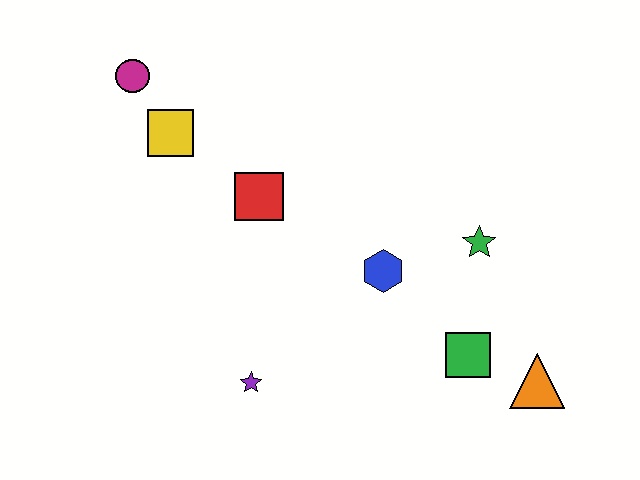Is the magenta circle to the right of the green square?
No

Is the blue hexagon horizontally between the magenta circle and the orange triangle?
Yes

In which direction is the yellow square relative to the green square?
The yellow square is to the left of the green square.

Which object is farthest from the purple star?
The magenta circle is farthest from the purple star.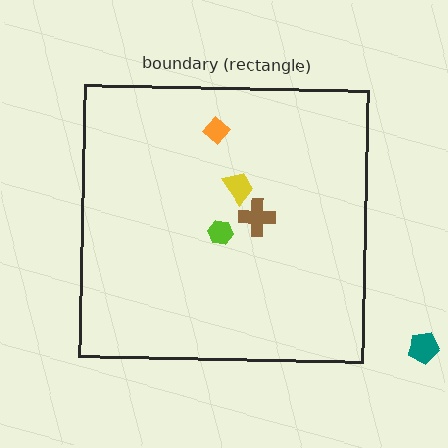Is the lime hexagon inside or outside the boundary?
Inside.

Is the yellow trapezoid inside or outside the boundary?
Inside.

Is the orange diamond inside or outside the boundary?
Inside.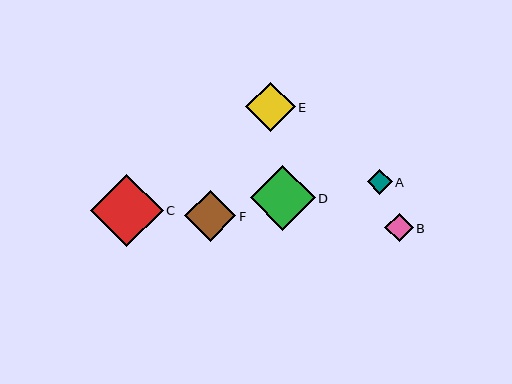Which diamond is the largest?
Diamond C is the largest with a size of approximately 73 pixels.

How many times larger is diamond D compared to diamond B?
Diamond D is approximately 2.3 times the size of diamond B.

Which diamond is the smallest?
Diamond A is the smallest with a size of approximately 25 pixels.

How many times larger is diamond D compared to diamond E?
Diamond D is approximately 1.3 times the size of diamond E.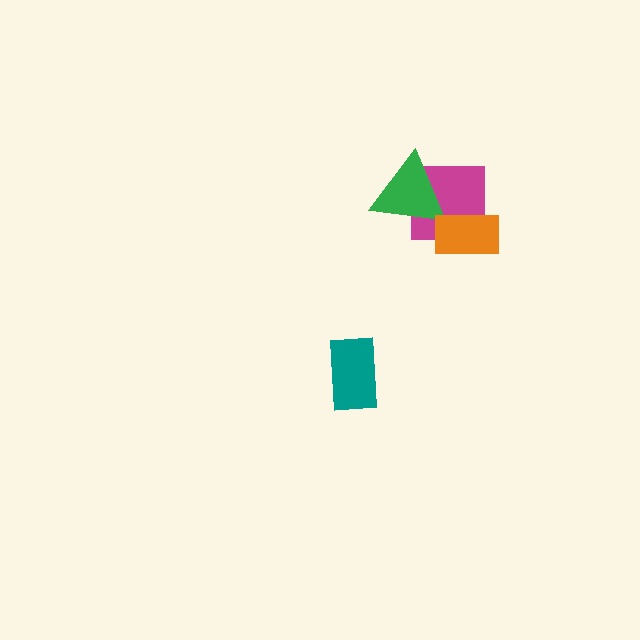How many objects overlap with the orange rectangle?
1 object overlaps with the orange rectangle.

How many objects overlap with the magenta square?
2 objects overlap with the magenta square.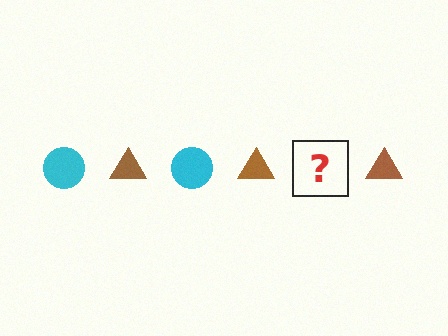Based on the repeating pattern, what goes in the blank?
The blank should be a cyan circle.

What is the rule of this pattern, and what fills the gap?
The rule is that the pattern alternates between cyan circle and brown triangle. The gap should be filled with a cyan circle.